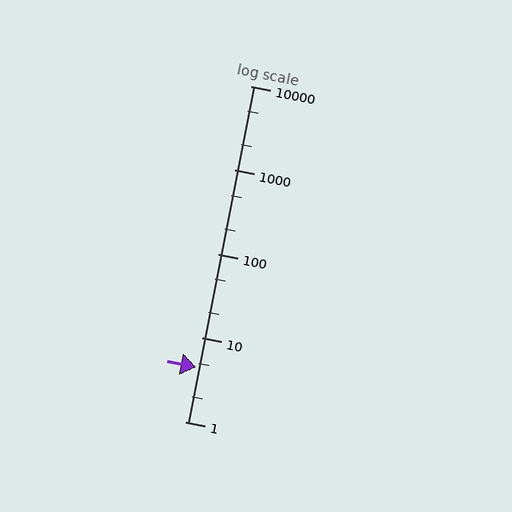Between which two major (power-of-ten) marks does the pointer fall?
The pointer is between 1 and 10.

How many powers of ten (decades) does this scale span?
The scale spans 4 decades, from 1 to 10000.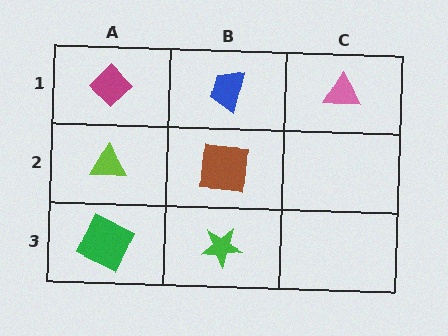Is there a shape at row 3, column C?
No, that cell is empty.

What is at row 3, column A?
A green square.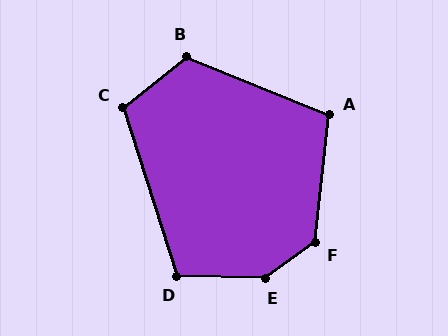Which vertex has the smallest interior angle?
A, at approximately 106 degrees.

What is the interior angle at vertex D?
Approximately 109 degrees (obtuse).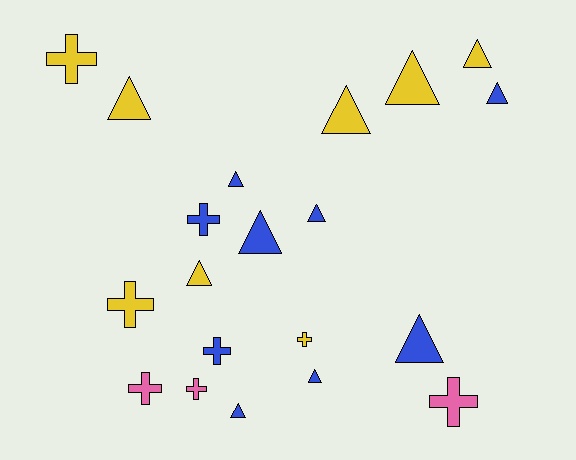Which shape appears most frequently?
Triangle, with 12 objects.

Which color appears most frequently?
Blue, with 9 objects.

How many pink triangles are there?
There are no pink triangles.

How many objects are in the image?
There are 20 objects.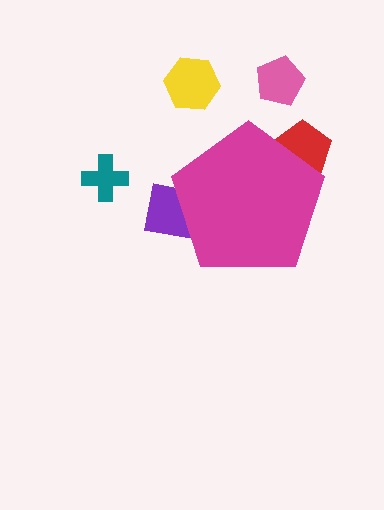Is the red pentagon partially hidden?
Yes, the red pentagon is partially hidden behind the magenta pentagon.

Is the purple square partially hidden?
Yes, the purple square is partially hidden behind the magenta pentagon.